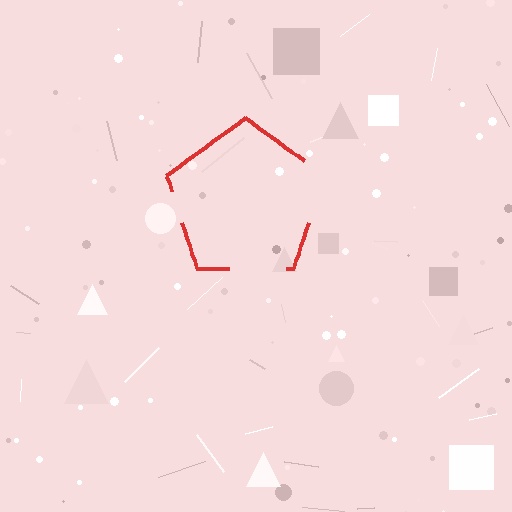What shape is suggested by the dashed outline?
The dashed outline suggests a pentagon.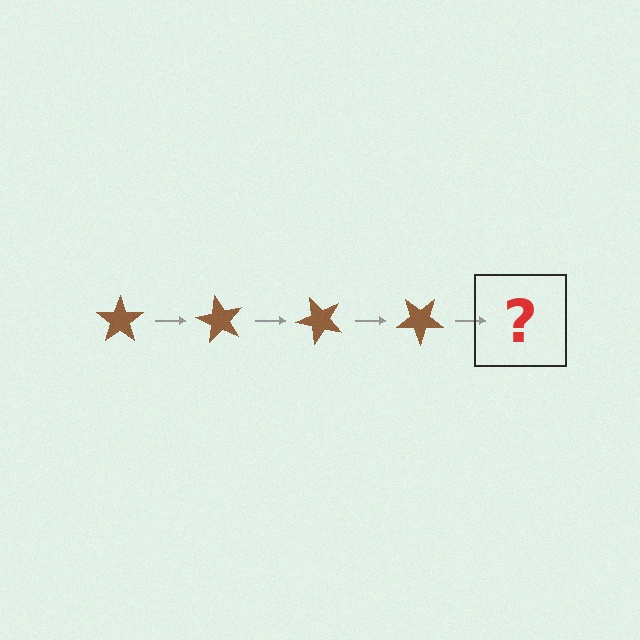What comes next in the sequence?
The next element should be a brown star rotated 240 degrees.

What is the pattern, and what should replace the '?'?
The pattern is that the star rotates 60 degrees each step. The '?' should be a brown star rotated 240 degrees.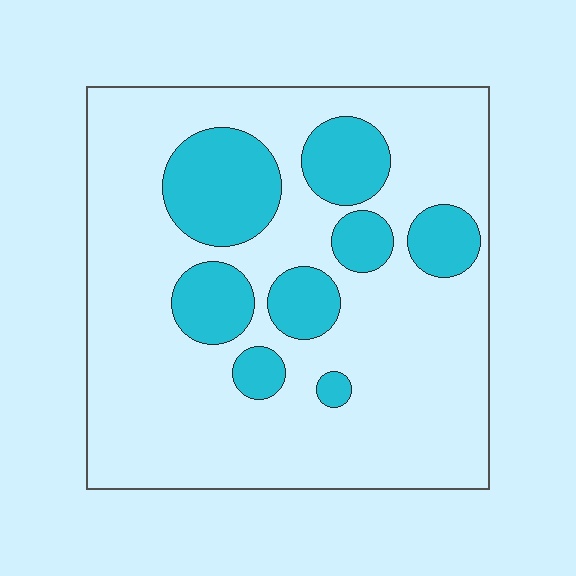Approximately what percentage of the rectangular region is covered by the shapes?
Approximately 25%.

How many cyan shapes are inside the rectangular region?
8.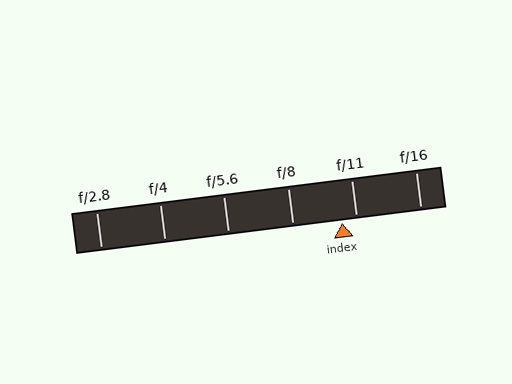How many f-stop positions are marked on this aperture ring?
There are 6 f-stop positions marked.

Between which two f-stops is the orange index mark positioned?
The index mark is between f/8 and f/11.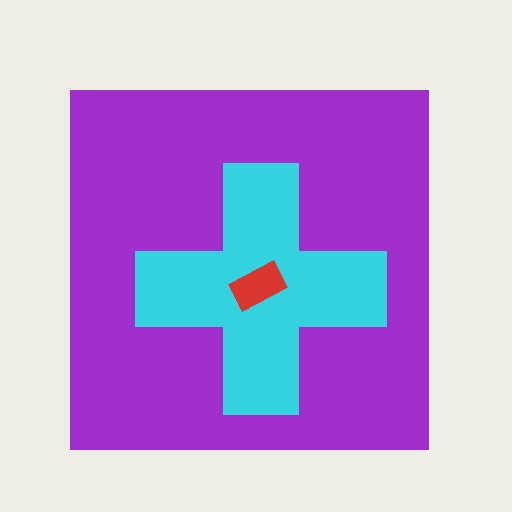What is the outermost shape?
The purple square.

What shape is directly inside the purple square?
The cyan cross.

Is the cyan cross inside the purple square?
Yes.